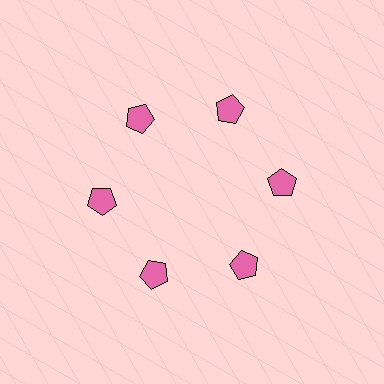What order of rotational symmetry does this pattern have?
This pattern has 6-fold rotational symmetry.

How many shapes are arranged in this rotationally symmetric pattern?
There are 6 shapes, arranged in 6 groups of 1.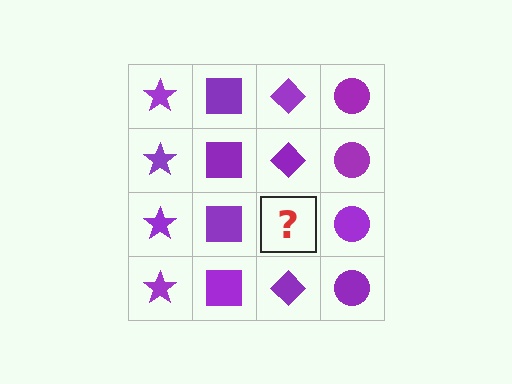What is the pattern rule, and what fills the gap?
The rule is that each column has a consistent shape. The gap should be filled with a purple diamond.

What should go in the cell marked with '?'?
The missing cell should contain a purple diamond.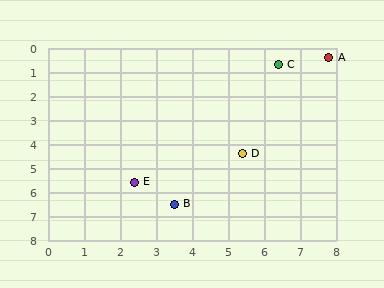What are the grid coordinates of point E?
Point E is at approximately (2.4, 5.6).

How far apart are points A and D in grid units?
Points A and D are about 4.7 grid units apart.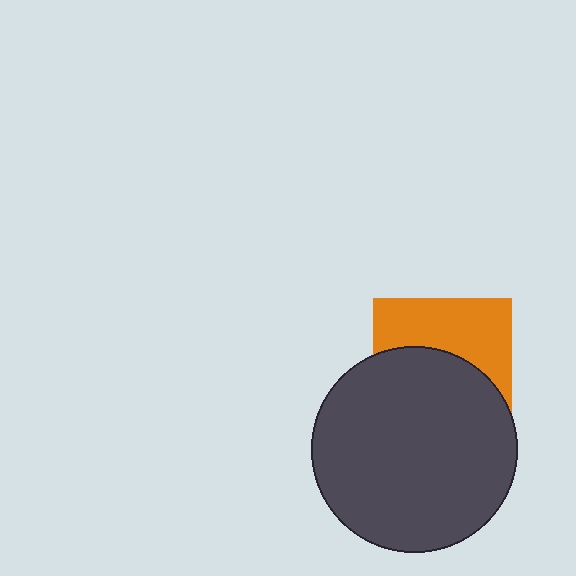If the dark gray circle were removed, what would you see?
You would see the complete orange square.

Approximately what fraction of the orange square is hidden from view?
Roughly 56% of the orange square is hidden behind the dark gray circle.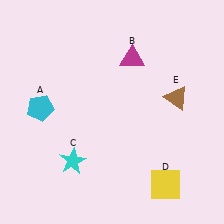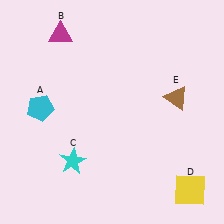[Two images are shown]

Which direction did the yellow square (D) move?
The yellow square (D) moved right.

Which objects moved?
The objects that moved are: the magenta triangle (B), the yellow square (D).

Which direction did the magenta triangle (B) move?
The magenta triangle (B) moved left.